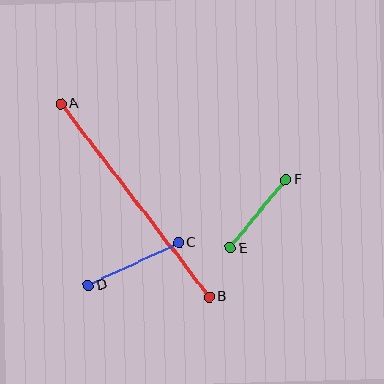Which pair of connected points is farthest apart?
Points A and B are farthest apart.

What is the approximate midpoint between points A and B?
The midpoint is at approximately (135, 200) pixels.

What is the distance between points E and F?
The distance is approximately 87 pixels.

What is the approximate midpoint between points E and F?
The midpoint is at approximately (258, 214) pixels.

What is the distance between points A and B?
The distance is approximately 243 pixels.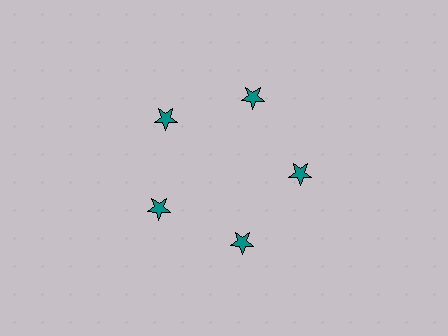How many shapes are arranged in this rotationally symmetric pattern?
There are 5 shapes, arranged in 5 groups of 1.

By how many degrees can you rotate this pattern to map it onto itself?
The pattern maps onto itself every 72 degrees of rotation.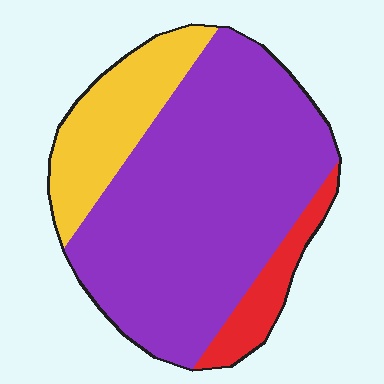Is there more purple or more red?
Purple.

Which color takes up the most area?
Purple, at roughly 70%.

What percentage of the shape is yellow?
Yellow covers roughly 20% of the shape.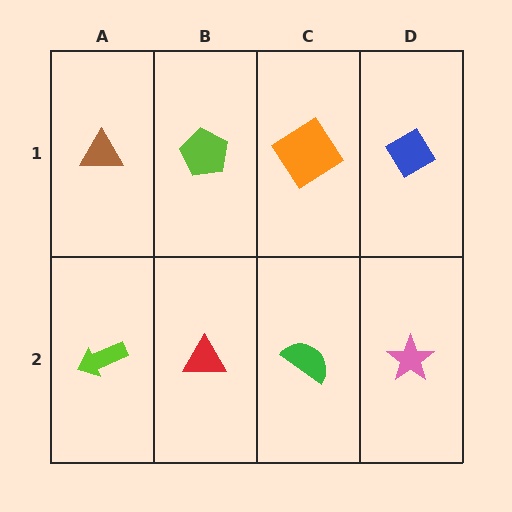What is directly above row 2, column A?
A brown triangle.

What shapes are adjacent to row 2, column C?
An orange diamond (row 1, column C), a red triangle (row 2, column B), a pink star (row 2, column D).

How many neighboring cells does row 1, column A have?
2.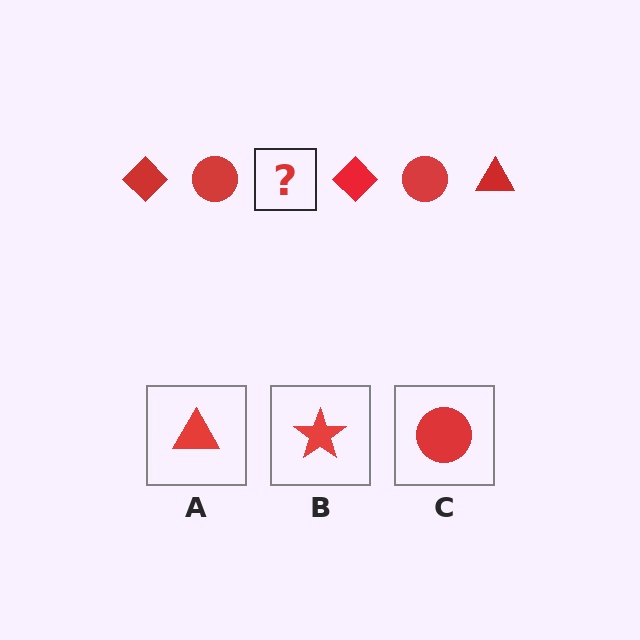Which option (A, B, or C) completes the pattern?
A.